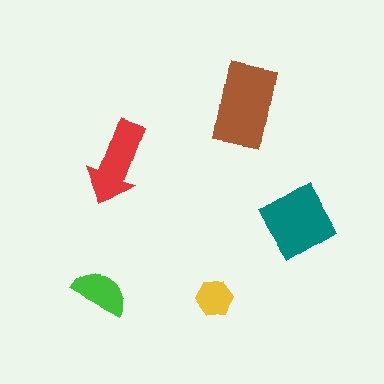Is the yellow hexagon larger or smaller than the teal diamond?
Smaller.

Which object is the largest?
The brown rectangle.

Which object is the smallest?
The yellow hexagon.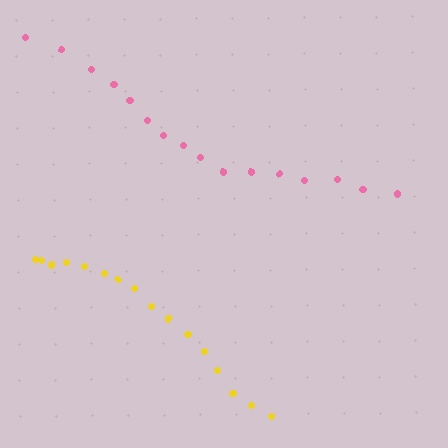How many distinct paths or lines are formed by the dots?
There are 2 distinct paths.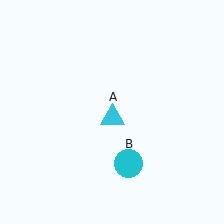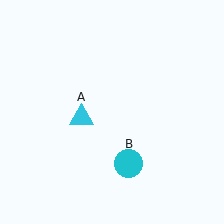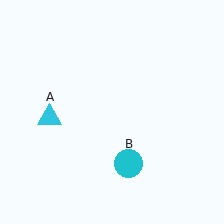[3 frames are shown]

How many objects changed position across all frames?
1 object changed position: cyan triangle (object A).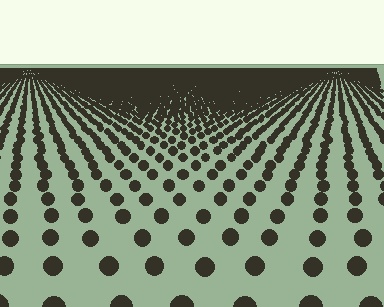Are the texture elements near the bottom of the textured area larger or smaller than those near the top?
Larger. Near the bottom, elements are closer to the viewer and appear at a bigger on-screen size.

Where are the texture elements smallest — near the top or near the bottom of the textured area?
Near the top.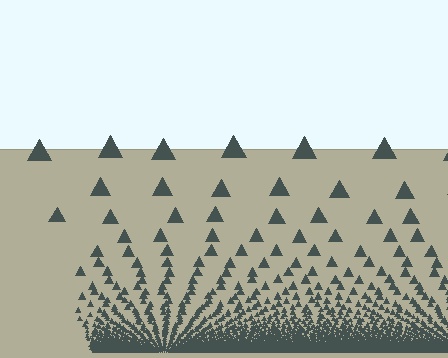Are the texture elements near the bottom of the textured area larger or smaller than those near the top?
Smaller. The gradient is inverted — elements near the bottom are smaller and denser.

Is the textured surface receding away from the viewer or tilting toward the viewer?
The surface appears to tilt toward the viewer. Texture elements get larger and sparser toward the top.